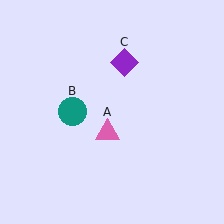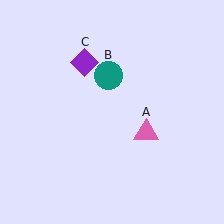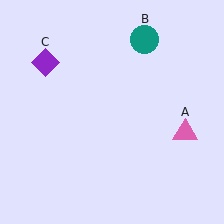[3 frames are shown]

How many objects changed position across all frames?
3 objects changed position: pink triangle (object A), teal circle (object B), purple diamond (object C).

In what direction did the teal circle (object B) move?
The teal circle (object B) moved up and to the right.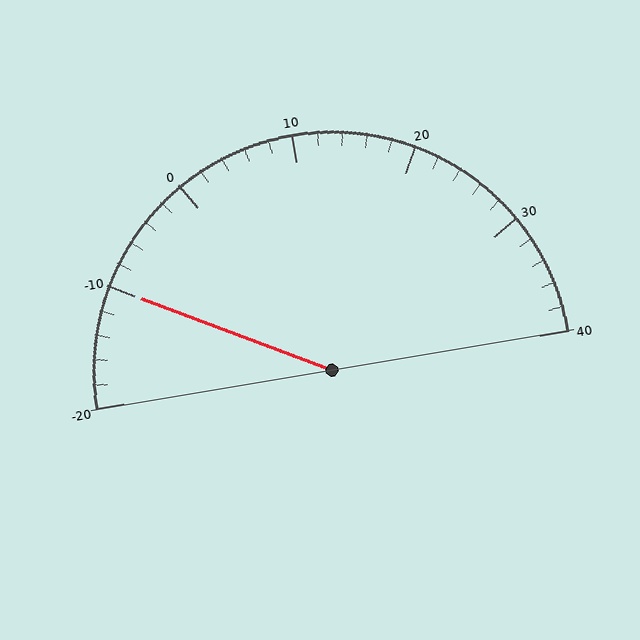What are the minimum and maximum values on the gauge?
The gauge ranges from -20 to 40.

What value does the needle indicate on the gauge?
The needle indicates approximately -10.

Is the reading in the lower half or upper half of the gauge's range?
The reading is in the lower half of the range (-20 to 40).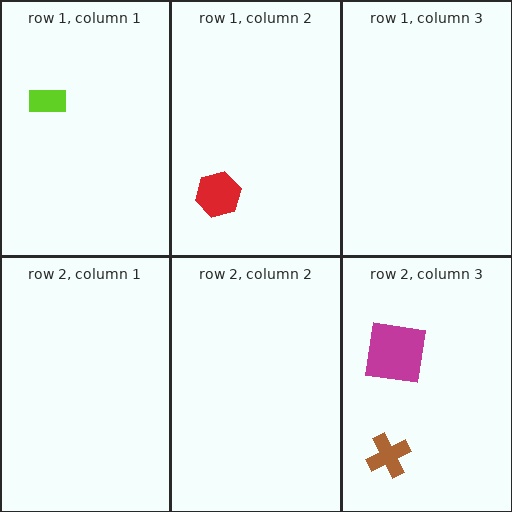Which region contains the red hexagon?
The row 1, column 2 region.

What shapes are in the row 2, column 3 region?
The magenta square, the brown cross.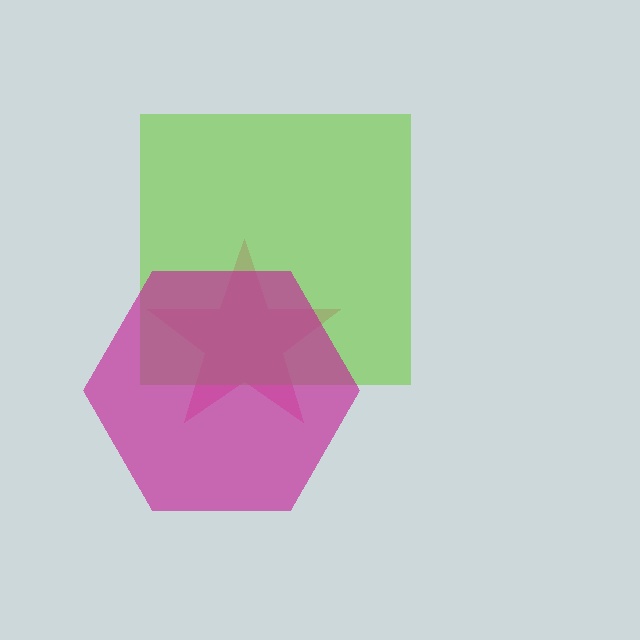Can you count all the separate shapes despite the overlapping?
Yes, there are 3 separate shapes.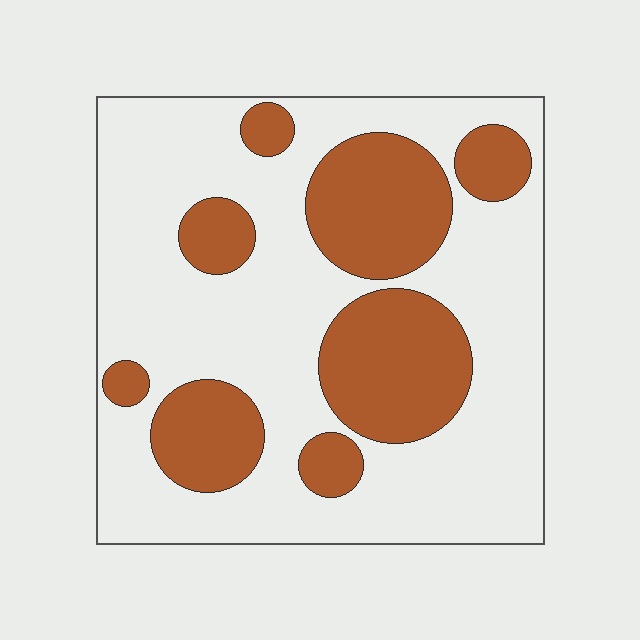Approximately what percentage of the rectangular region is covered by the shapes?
Approximately 30%.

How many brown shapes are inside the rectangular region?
8.